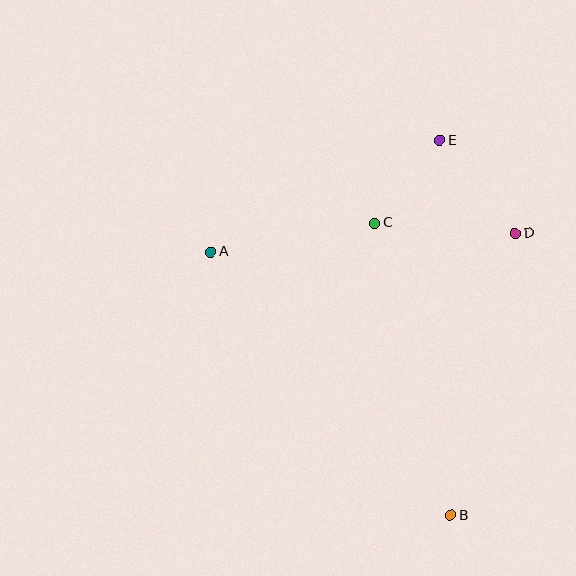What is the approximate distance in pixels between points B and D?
The distance between B and D is approximately 289 pixels.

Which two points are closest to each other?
Points C and E are closest to each other.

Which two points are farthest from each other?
Points B and E are farthest from each other.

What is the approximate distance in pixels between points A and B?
The distance between A and B is approximately 356 pixels.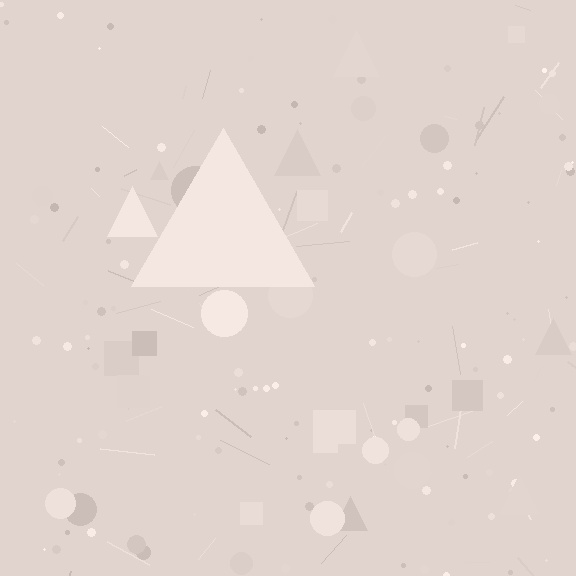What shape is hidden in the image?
A triangle is hidden in the image.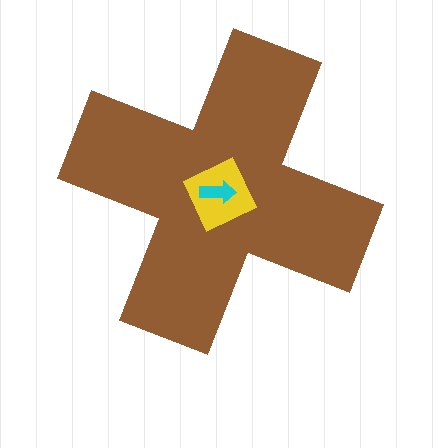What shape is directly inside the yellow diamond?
The cyan arrow.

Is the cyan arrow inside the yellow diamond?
Yes.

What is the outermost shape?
The brown cross.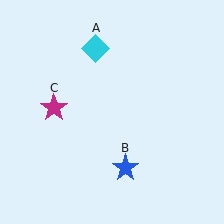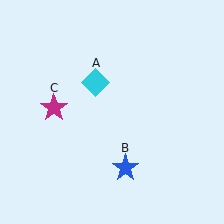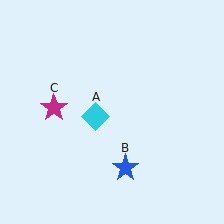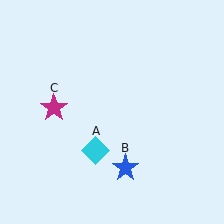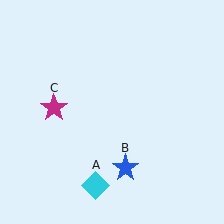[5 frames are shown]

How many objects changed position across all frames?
1 object changed position: cyan diamond (object A).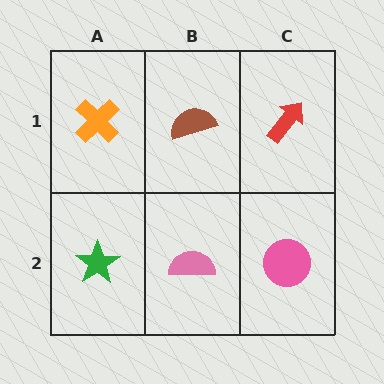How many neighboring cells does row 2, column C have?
2.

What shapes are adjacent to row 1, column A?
A green star (row 2, column A), a brown semicircle (row 1, column B).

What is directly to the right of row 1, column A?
A brown semicircle.